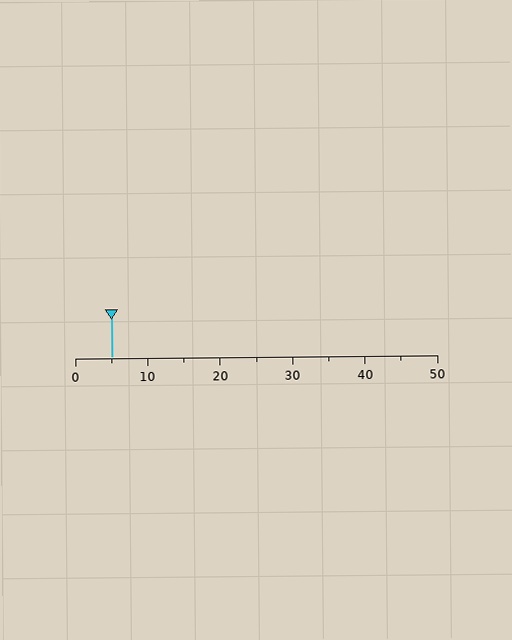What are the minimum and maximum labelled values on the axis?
The axis runs from 0 to 50.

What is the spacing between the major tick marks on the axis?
The major ticks are spaced 10 apart.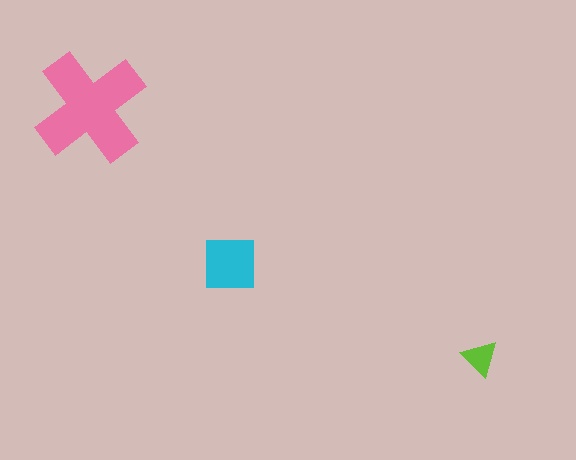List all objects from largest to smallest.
The pink cross, the cyan square, the lime triangle.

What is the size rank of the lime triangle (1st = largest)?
3rd.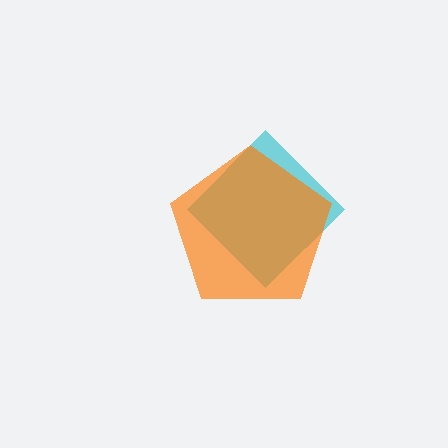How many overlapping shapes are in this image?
There are 2 overlapping shapes in the image.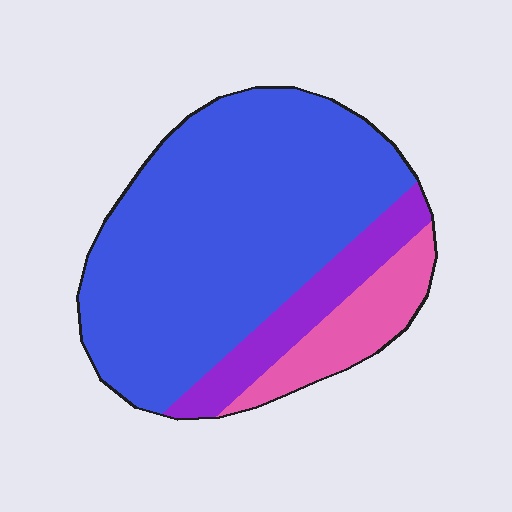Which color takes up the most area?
Blue, at roughly 70%.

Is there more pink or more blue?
Blue.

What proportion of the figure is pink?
Pink covers about 15% of the figure.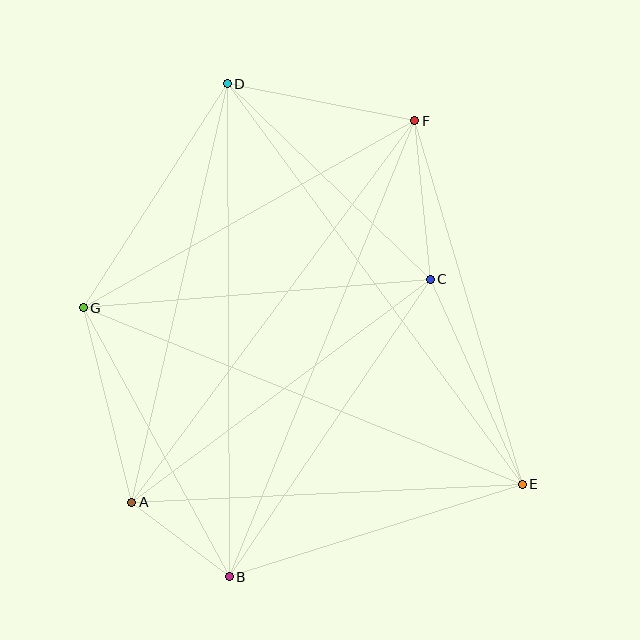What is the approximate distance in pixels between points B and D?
The distance between B and D is approximately 493 pixels.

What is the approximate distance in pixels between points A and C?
The distance between A and C is approximately 372 pixels.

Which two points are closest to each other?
Points A and B are closest to each other.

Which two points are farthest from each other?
Points D and E are farthest from each other.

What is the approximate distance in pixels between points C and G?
The distance between C and G is approximately 348 pixels.